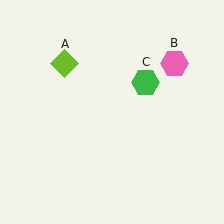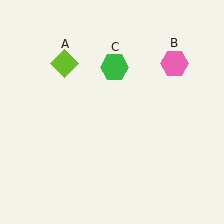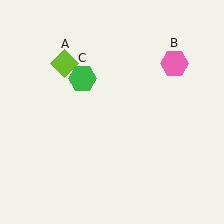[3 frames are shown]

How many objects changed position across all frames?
1 object changed position: green hexagon (object C).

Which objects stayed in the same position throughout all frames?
Lime diamond (object A) and pink hexagon (object B) remained stationary.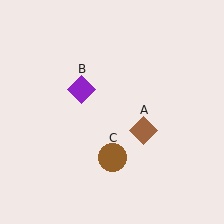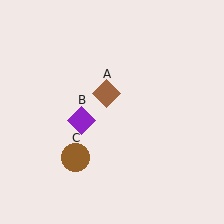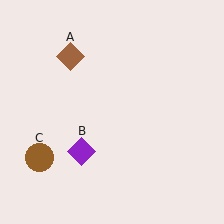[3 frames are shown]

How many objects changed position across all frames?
3 objects changed position: brown diamond (object A), purple diamond (object B), brown circle (object C).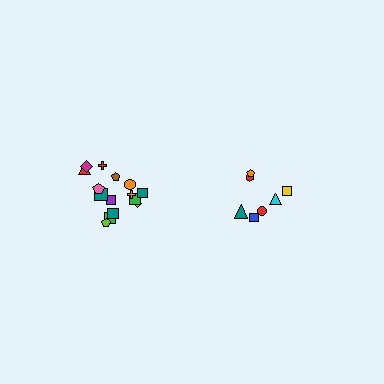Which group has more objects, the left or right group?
The left group.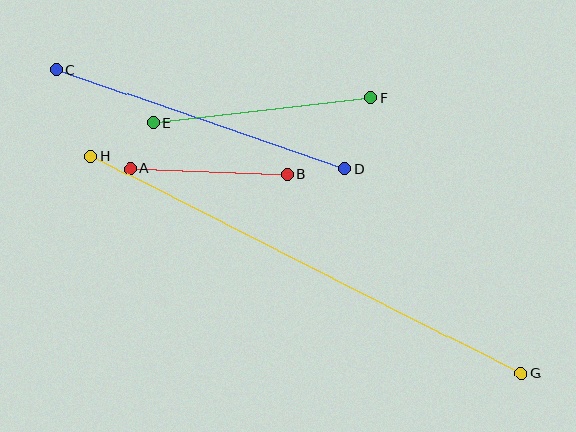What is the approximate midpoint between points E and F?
The midpoint is at approximately (262, 110) pixels.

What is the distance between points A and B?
The distance is approximately 157 pixels.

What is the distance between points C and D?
The distance is approximately 305 pixels.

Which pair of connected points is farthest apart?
Points G and H are farthest apart.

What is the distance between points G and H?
The distance is approximately 482 pixels.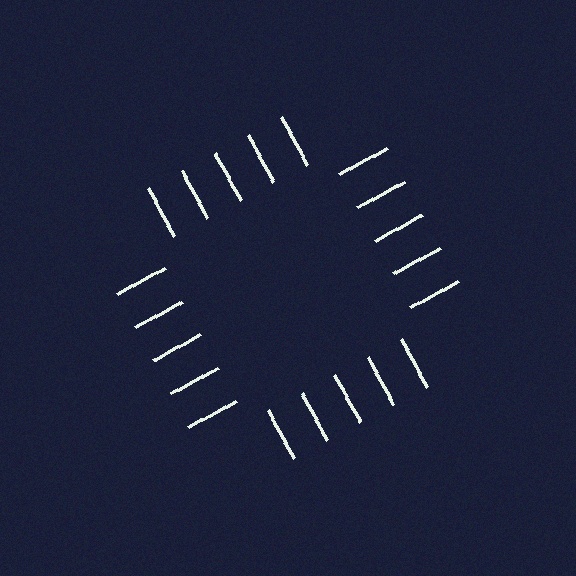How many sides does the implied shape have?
4 sides — the line-ends trace a square.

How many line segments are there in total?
20 — 5 along each of the 4 edges.